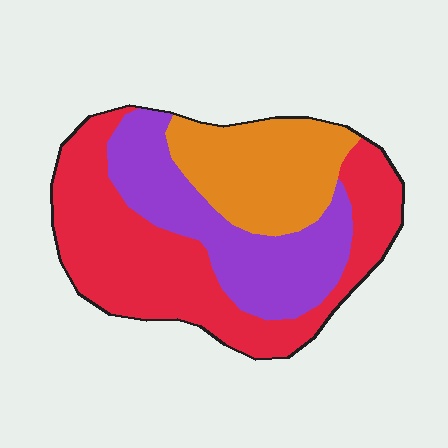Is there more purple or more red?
Red.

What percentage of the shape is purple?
Purple takes up between a quarter and a half of the shape.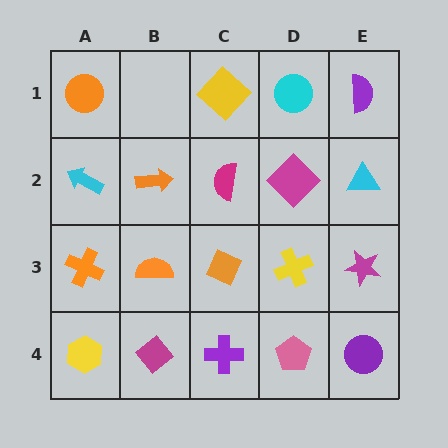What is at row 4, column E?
A purple circle.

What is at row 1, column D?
A cyan circle.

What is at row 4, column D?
A pink pentagon.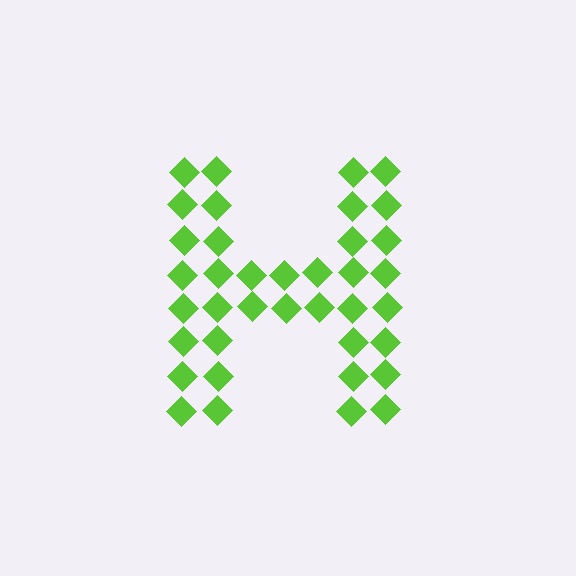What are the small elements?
The small elements are diamonds.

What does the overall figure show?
The overall figure shows the letter H.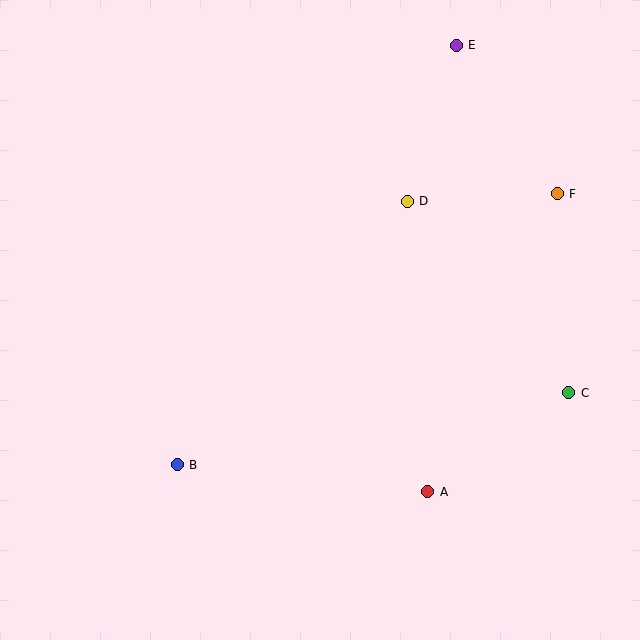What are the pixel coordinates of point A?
Point A is at (428, 492).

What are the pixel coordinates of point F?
Point F is at (557, 194).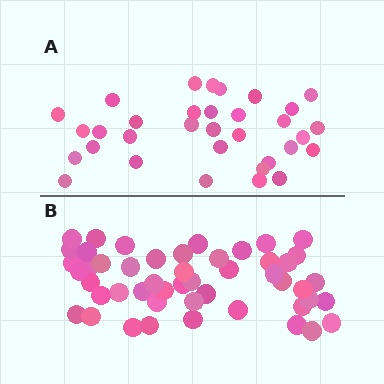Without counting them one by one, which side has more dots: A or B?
Region B (the bottom region) has more dots.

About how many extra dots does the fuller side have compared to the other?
Region B has approximately 15 more dots than region A.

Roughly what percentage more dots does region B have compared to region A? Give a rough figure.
About 50% more.